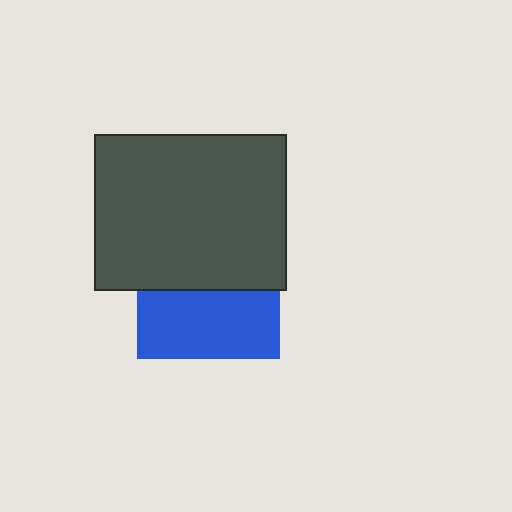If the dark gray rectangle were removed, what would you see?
You would see the complete blue square.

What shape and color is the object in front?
The object in front is a dark gray rectangle.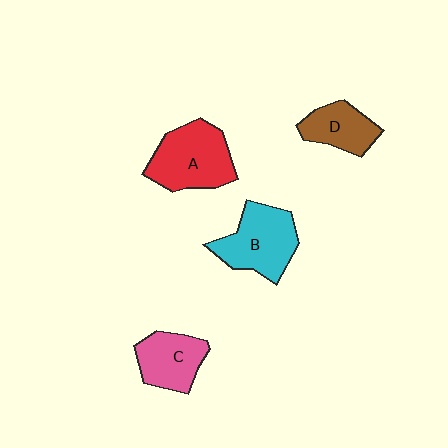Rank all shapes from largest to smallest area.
From largest to smallest: A (red), B (cyan), C (pink), D (brown).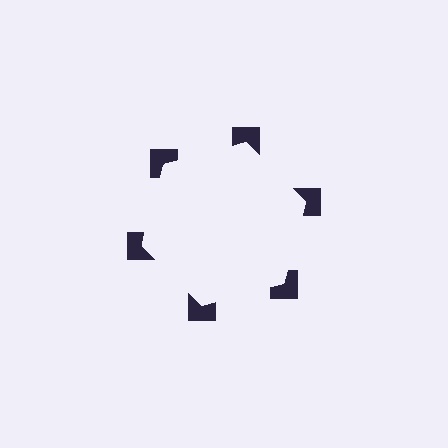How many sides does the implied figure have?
6 sides.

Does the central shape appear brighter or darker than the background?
It typically appears slightly brighter than the background, even though no actual brightness change is drawn.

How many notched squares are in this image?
There are 6 — one at each vertex of the illusory hexagon.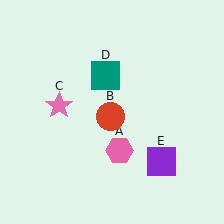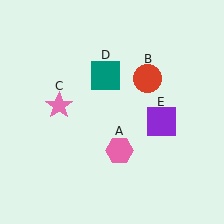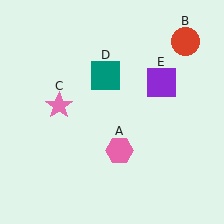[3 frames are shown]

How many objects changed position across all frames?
2 objects changed position: red circle (object B), purple square (object E).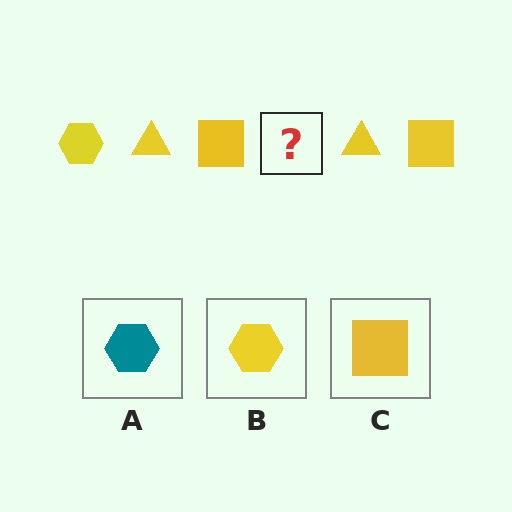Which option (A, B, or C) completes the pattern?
B.